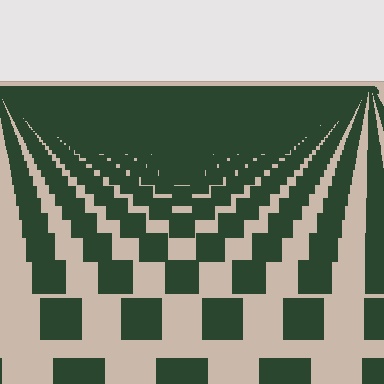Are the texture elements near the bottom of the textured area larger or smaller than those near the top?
Larger. Near the bottom, elements are closer to the viewer and appear at a bigger on-screen size.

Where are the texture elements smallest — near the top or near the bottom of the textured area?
Near the top.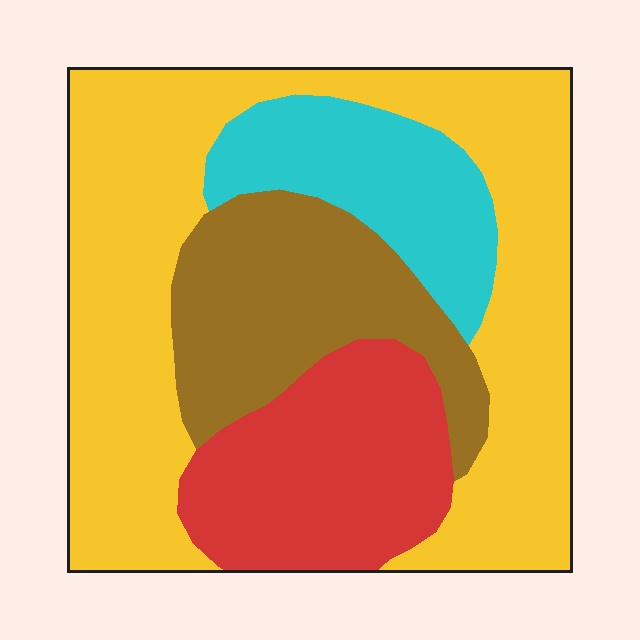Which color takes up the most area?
Yellow, at roughly 50%.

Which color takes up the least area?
Cyan, at roughly 15%.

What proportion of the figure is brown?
Brown takes up about one fifth (1/5) of the figure.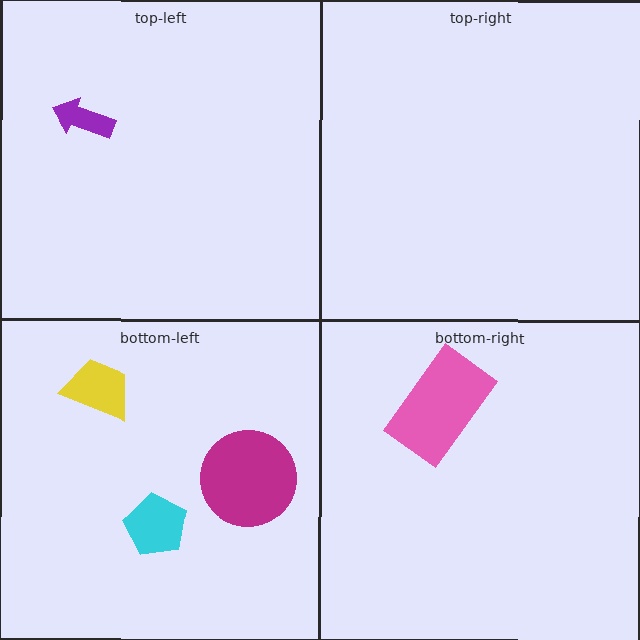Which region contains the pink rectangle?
The bottom-right region.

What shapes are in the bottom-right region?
The pink rectangle.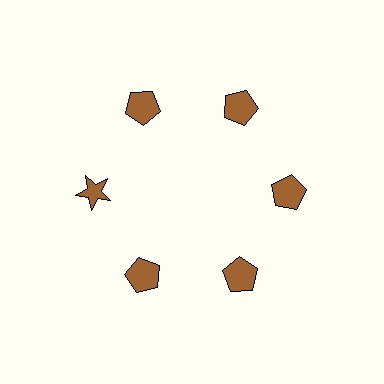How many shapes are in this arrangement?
There are 6 shapes arranged in a ring pattern.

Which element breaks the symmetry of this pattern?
The brown star at roughly the 9 o'clock position breaks the symmetry. All other shapes are brown pentagons.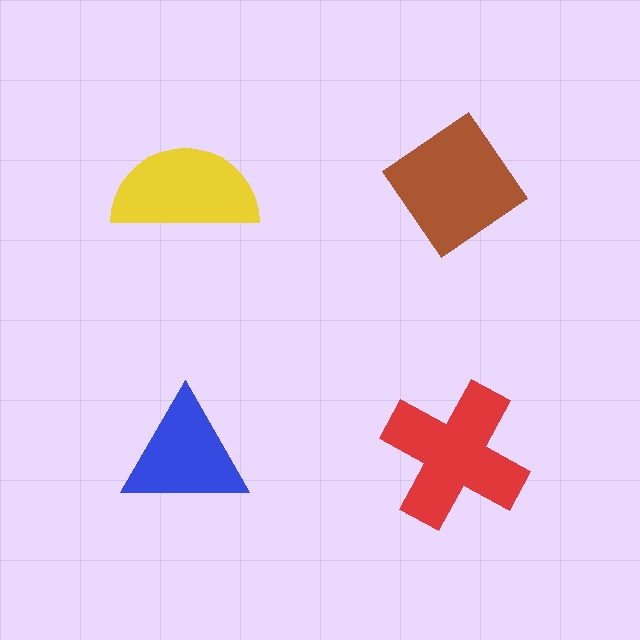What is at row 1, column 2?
A brown diamond.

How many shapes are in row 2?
2 shapes.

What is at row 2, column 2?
A red cross.